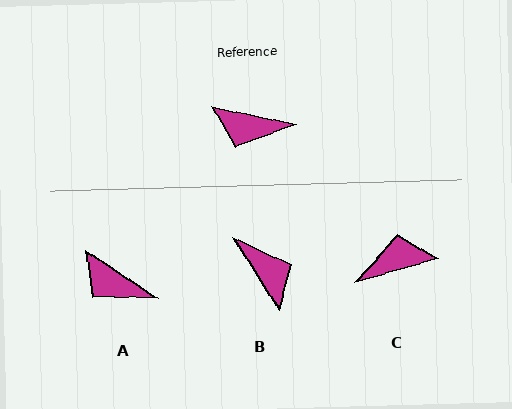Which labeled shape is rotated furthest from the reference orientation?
C, about 152 degrees away.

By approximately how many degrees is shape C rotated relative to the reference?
Approximately 152 degrees clockwise.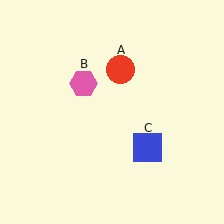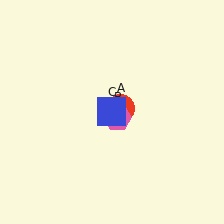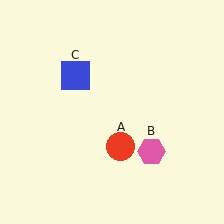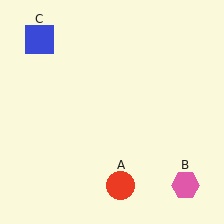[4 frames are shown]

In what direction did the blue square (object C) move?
The blue square (object C) moved up and to the left.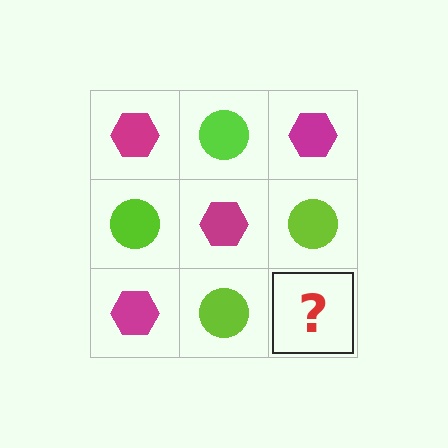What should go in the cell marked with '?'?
The missing cell should contain a magenta hexagon.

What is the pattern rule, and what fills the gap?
The rule is that it alternates magenta hexagon and lime circle in a checkerboard pattern. The gap should be filled with a magenta hexagon.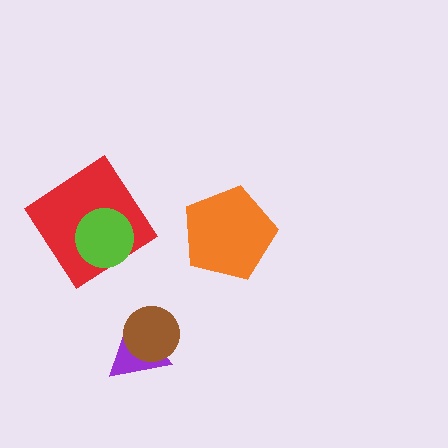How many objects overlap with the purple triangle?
1 object overlaps with the purple triangle.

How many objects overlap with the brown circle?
1 object overlaps with the brown circle.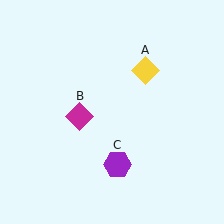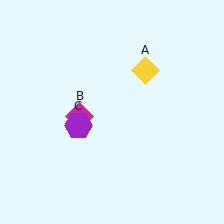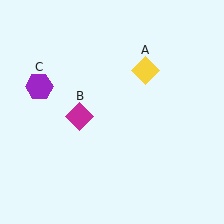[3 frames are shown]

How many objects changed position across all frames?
1 object changed position: purple hexagon (object C).